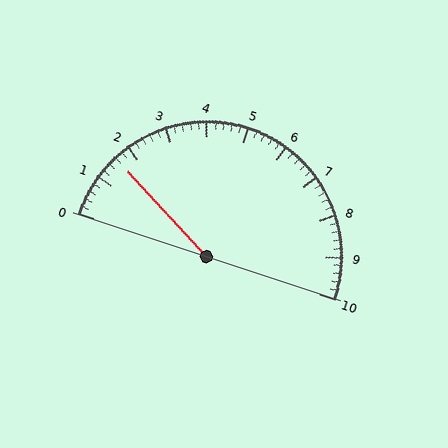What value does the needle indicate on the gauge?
The needle indicates approximately 1.6.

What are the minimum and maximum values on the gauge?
The gauge ranges from 0 to 10.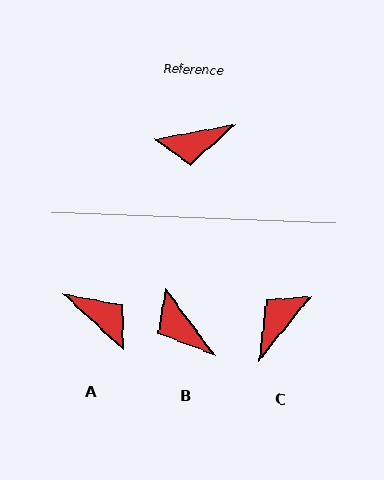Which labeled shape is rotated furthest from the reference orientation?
C, about 140 degrees away.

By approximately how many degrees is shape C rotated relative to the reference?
Approximately 140 degrees clockwise.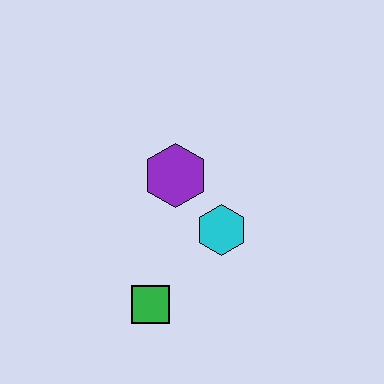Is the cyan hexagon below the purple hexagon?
Yes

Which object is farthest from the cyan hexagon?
The green square is farthest from the cyan hexagon.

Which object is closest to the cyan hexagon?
The purple hexagon is closest to the cyan hexagon.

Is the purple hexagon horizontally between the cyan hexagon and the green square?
Yes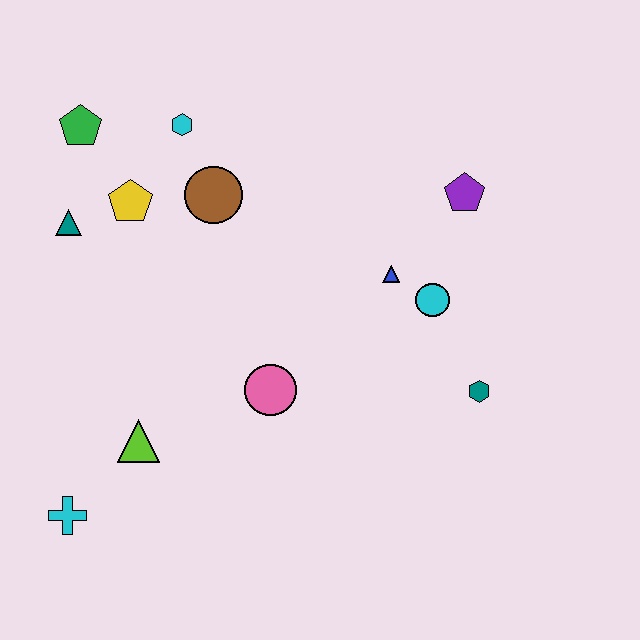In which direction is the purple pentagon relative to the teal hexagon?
The purple pentagon is above the teal hexagon.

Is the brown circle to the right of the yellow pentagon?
Yes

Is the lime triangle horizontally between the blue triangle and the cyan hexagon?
No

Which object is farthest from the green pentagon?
The teal hexagon is farthest from the green pentagon.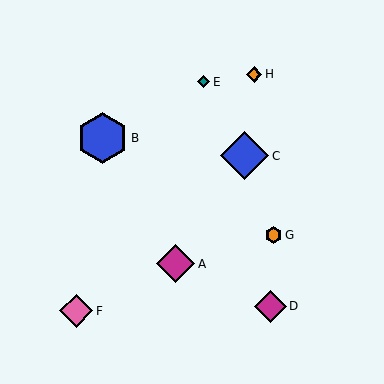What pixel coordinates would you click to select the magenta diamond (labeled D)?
Click at (270, 306) to select the magenta diamond D.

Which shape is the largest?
The blue hexagon (labeled B) is the largest.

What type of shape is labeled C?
Shape C is a blue diamond.